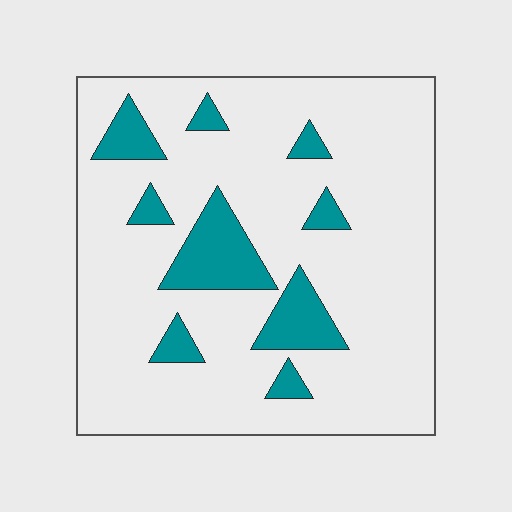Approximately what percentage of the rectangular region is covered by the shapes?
Approximately 15%.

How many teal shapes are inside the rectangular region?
9.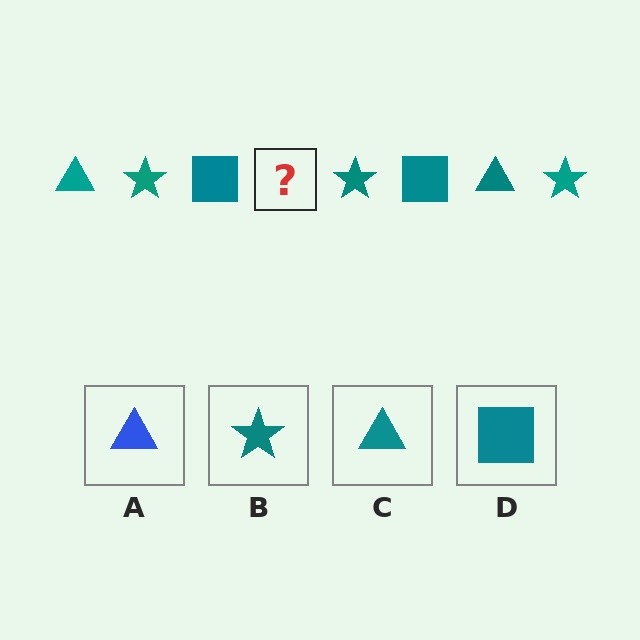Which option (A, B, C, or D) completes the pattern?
C.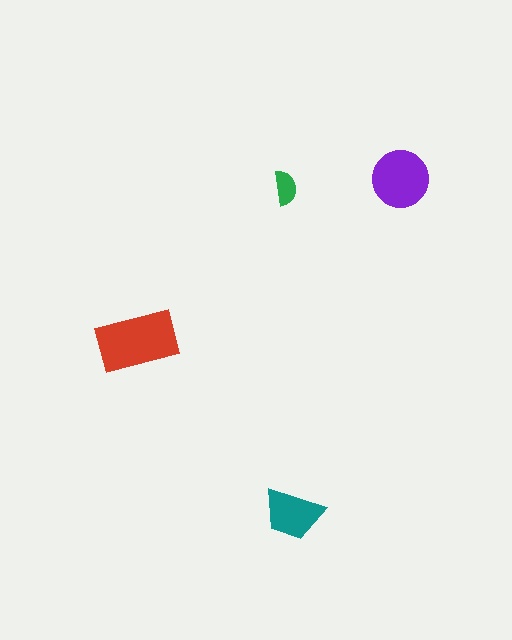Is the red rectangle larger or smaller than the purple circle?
Larger.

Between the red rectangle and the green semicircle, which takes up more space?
The red rectangle.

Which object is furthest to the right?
The purple circle is rightmost.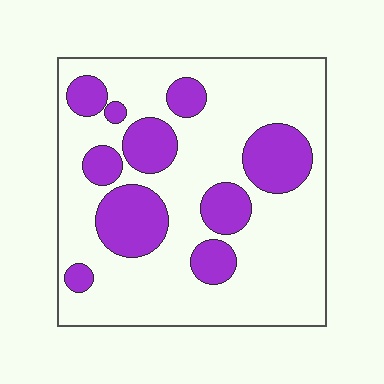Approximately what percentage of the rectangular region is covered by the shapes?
Approximately 25%.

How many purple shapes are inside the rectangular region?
10.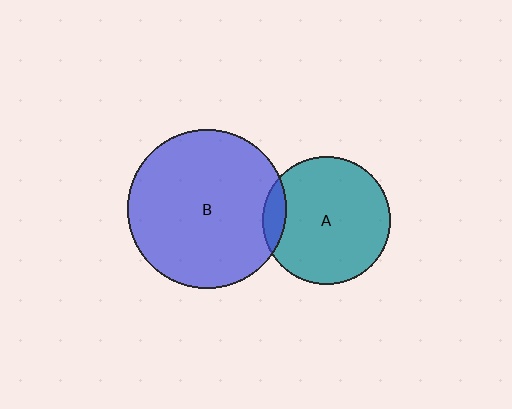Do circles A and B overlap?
Yes.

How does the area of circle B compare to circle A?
Approximately 1.5 times.